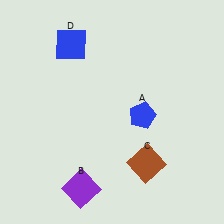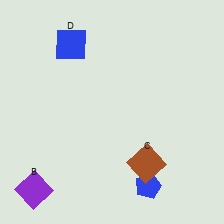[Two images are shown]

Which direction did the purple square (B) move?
The purple square (B) moved left.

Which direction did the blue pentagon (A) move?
The blue pentagon (A) moved down.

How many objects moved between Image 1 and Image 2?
2 objects moved between the two images.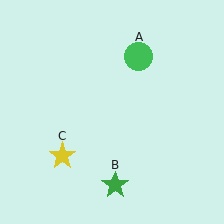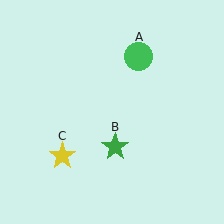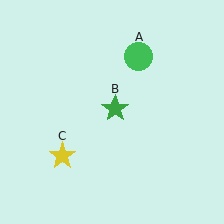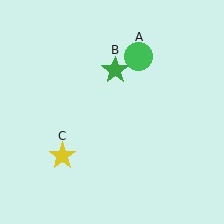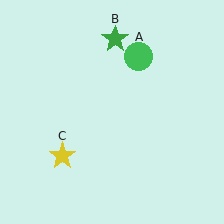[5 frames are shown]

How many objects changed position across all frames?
1 object changed position: green star (object B).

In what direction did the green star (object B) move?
The green star (object B) moved up.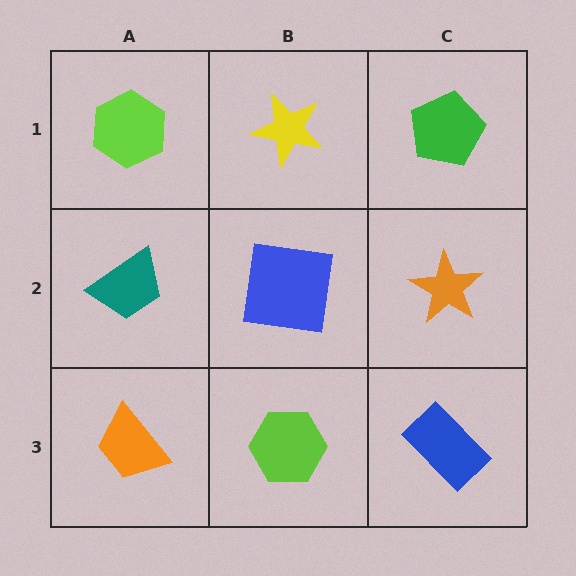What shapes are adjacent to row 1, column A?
A teal trapezoid (row 2, column A), a yellow star (row 1, column B).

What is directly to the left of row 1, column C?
A yellow star.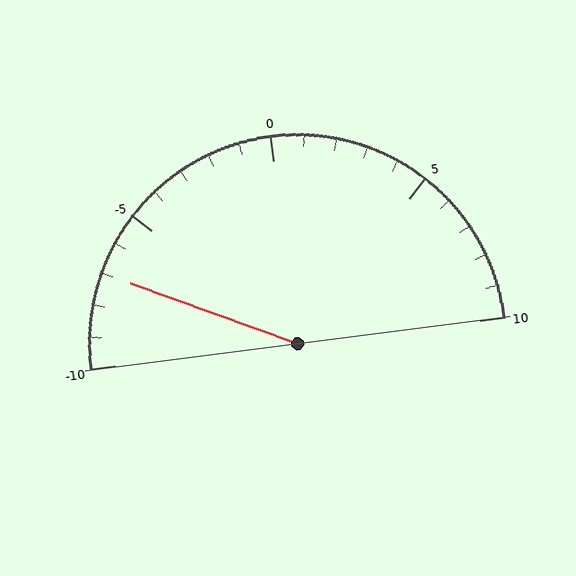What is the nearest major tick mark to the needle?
The nearest major tick mark is -5.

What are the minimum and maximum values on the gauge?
The gauge ranges from -10 to 10.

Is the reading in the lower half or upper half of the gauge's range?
The reading is in the lower half of the range (-10 to 10).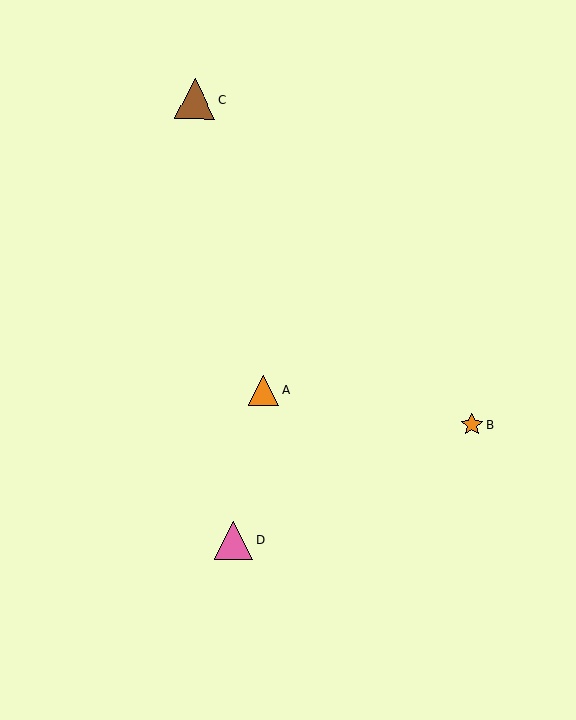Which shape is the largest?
The brown triangle (labeled C) is the largest.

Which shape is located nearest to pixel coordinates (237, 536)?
The pink triangle (labeled D) at (233, 540) is nearest to that location.